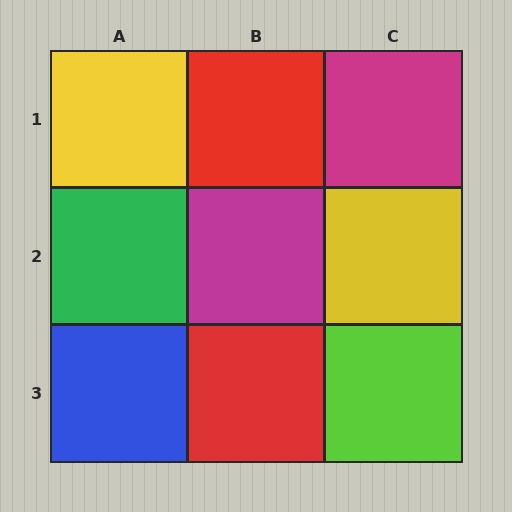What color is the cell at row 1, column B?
Red.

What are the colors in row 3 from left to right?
Blue, red, lime.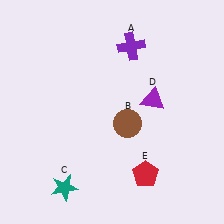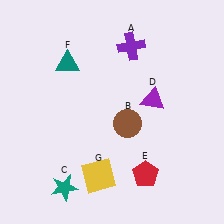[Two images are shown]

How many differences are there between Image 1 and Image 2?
There are 2 differences between the two images.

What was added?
A teal triangle (F), a yellow square (G) were added in Image 2.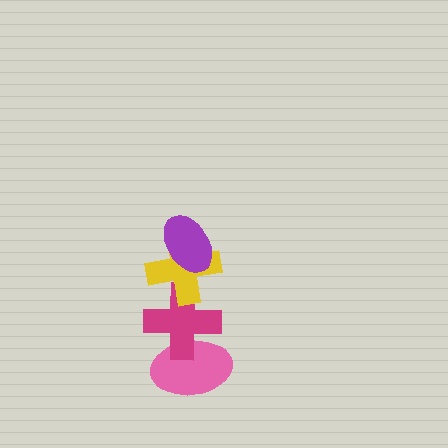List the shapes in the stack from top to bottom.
From top to bottom: the purple ellipse, the yellow cross, the magenta cross, the pink ellipse.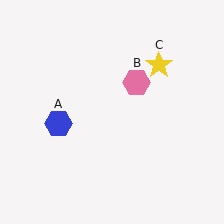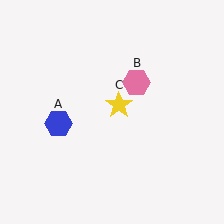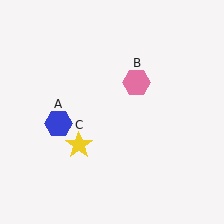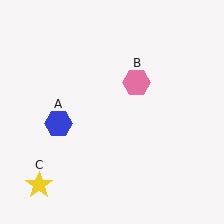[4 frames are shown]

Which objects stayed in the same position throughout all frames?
Blue hexagon (object A) and pink hexagon (object B) remained stationary.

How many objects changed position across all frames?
1 object changed position: yellow star (object C).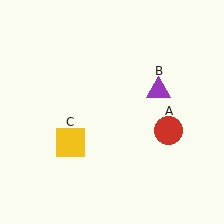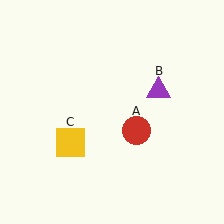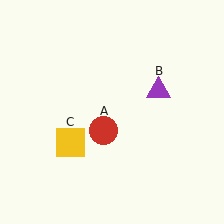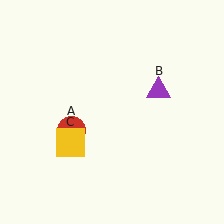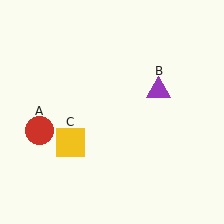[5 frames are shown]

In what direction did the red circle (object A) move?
The red circle (object A) moved left.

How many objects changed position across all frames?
1 object changed position: red circle (object A).